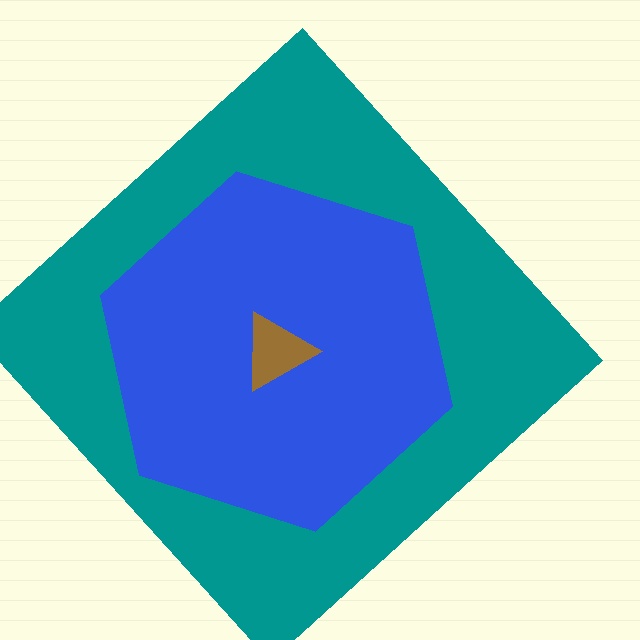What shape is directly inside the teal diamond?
The blue hexagon.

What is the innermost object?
The brown triangle.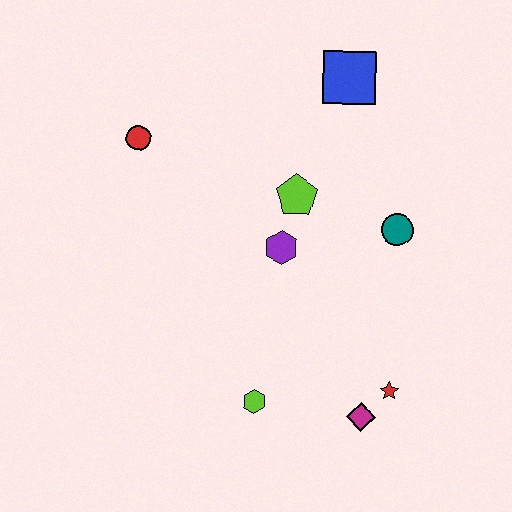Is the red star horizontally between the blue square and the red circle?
No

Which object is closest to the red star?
The magenta diamond is closest to the red star.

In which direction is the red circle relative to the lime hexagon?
The red circle is above the lime hexagon.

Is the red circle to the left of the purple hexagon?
Yes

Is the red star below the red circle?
Yes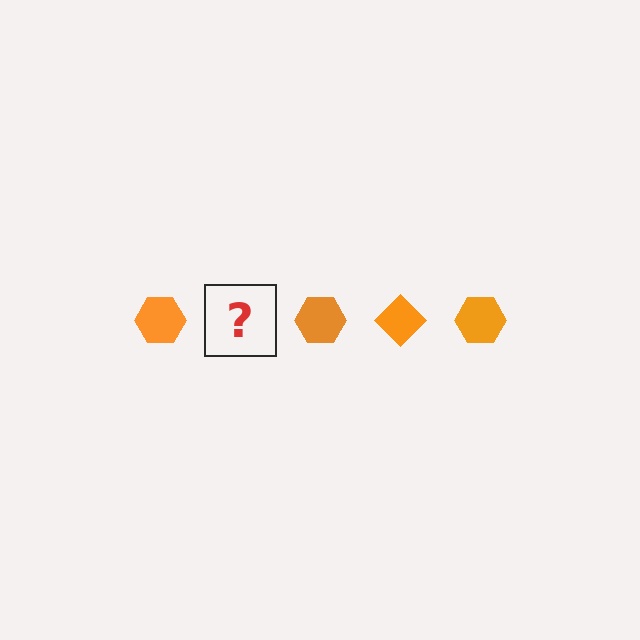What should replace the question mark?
The question mark should be replaced with an orange diamond.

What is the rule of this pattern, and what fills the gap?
The rule is that the pattern cycles through hexagon, diamond shapes in orange. The gap should be filled with an orange diamond.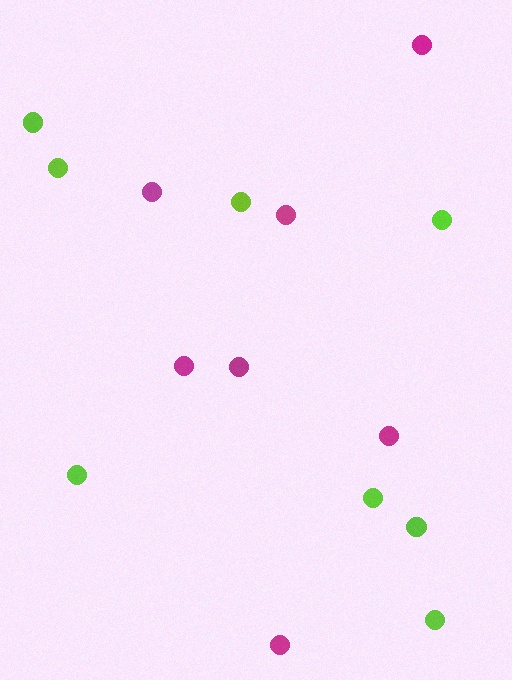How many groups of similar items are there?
There are 2 groups: one group of lime circles (8) and one group of magenta circles (7).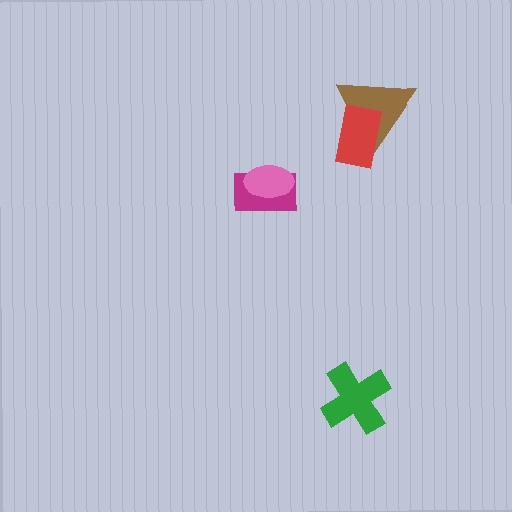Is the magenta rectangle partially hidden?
Yes, it is partially covered by another shape.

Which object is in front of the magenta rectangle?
The pink ellipse is in front of the magenta rectangle.